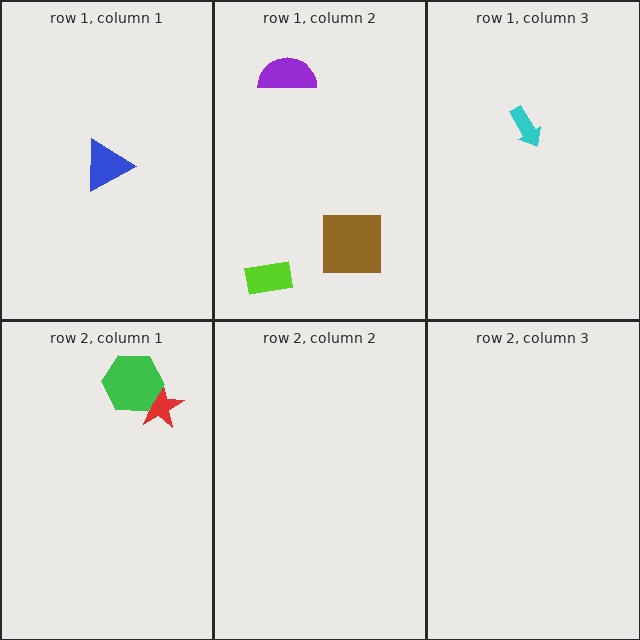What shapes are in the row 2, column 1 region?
The red star, the green hexagon.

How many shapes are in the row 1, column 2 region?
3.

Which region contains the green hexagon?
The row 2, column 1 region.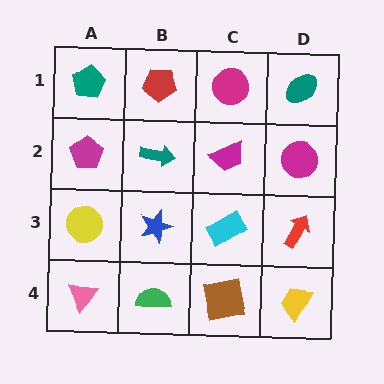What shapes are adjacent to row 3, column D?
A magenta circle (row 2, column D), a yellow trapezoid (row 4, column D), a cyan rectangle (row 3, column C).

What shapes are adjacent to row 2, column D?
A teal ellipse (row 1, column D), a red arrow (row 3, column D), a magenta trapezoid (row 2, column C).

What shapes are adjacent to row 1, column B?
A teal arrow (row 2, column B), a teal pentagon (row 1, column A), a magenta circle (row 1, column C).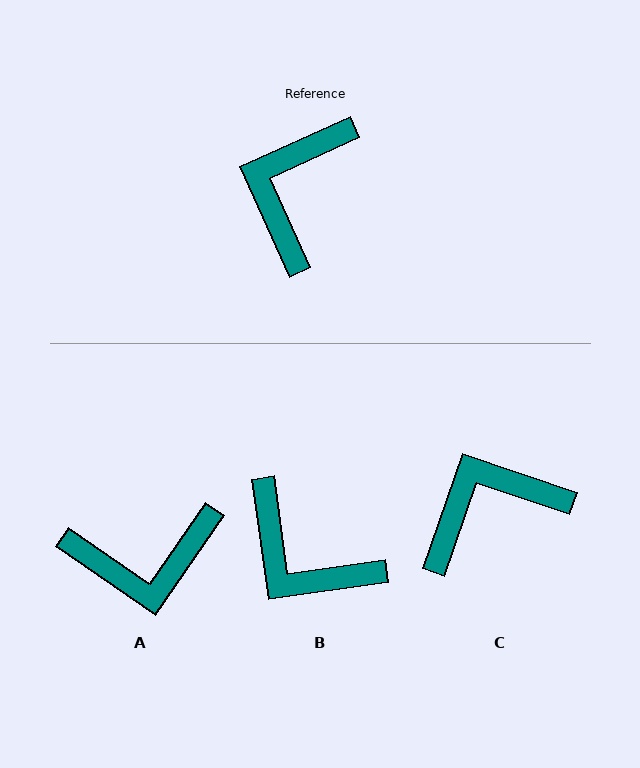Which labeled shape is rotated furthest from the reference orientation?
A, about 121 degrees away.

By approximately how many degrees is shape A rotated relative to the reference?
Approximately 121 degrees counter-clockwise.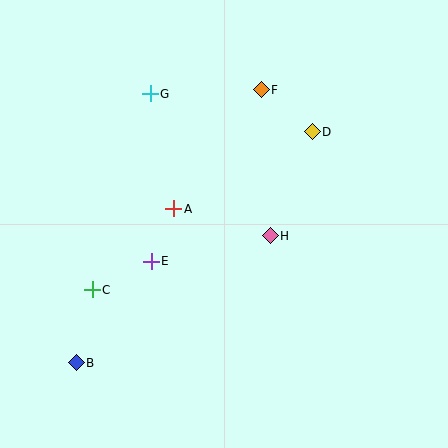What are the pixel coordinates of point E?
Point E is at (151, 261).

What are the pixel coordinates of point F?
Point F is at (261, 90).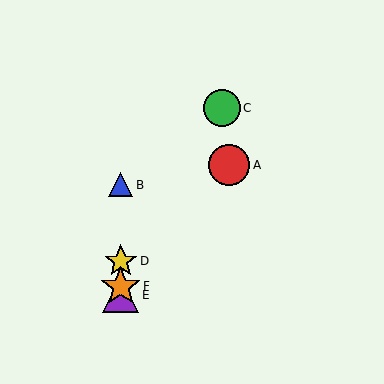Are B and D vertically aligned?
Yes, both are at x≈121.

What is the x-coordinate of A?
Object A is at x≈229.